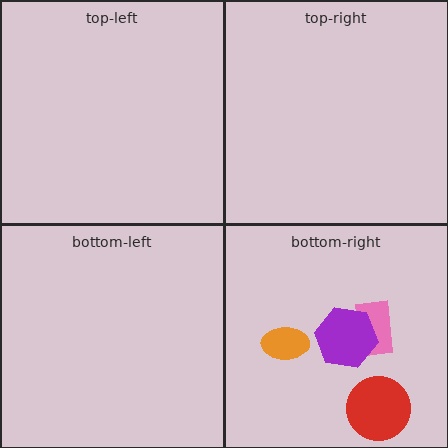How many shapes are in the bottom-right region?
4.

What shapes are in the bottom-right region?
The pink rectangle, the orange ellipse, the purple hexagon, the red circle.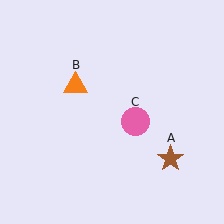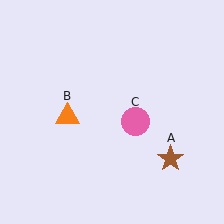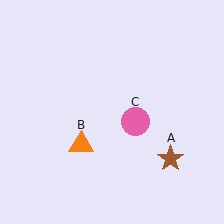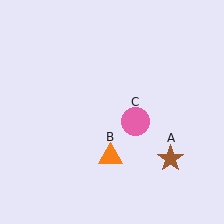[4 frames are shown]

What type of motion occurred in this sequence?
The orange triangle (object B) rotated counterclockwise around the center of the scene.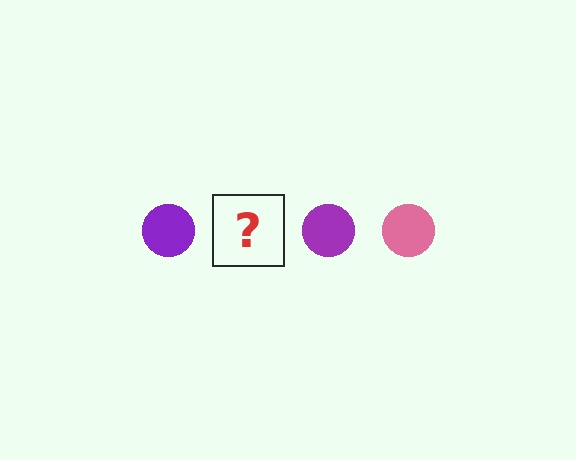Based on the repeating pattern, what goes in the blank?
The blank should be a pink circle.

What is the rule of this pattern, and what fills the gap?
The rule is that the pattern cycles through purple, pink circles. The gap should be filled with a pink circle.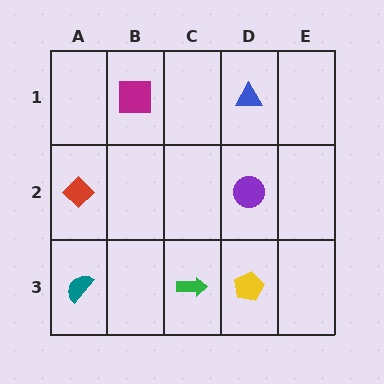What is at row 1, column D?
A blue triangle.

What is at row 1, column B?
A magenta square.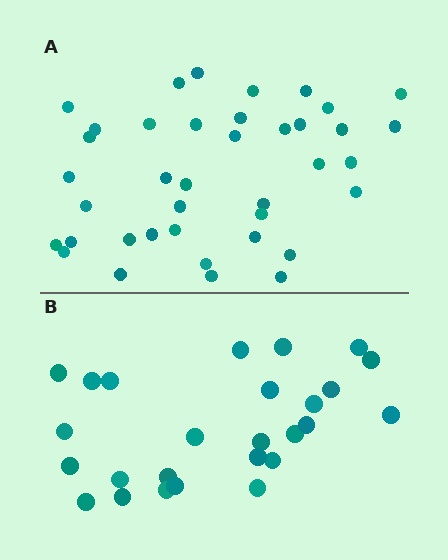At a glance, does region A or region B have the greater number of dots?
Region A (the top region) has more dots.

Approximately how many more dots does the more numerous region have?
Region A has approximately 15 more dots than region B.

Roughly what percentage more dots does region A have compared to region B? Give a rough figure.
About 50% more.